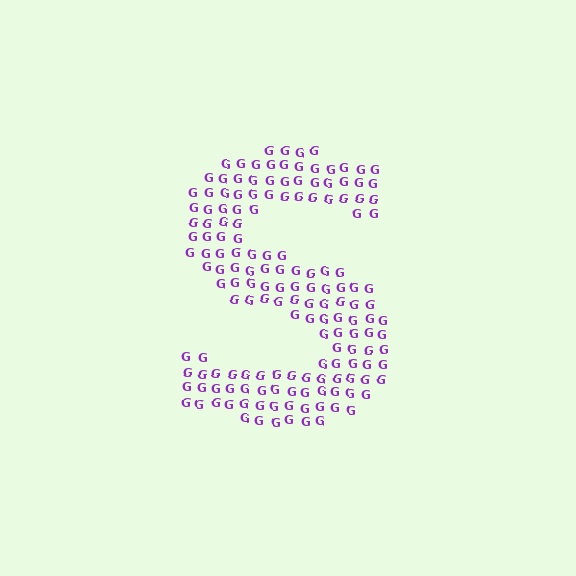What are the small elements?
The small elements are letter G's.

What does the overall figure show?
The overall figure shows the letter S.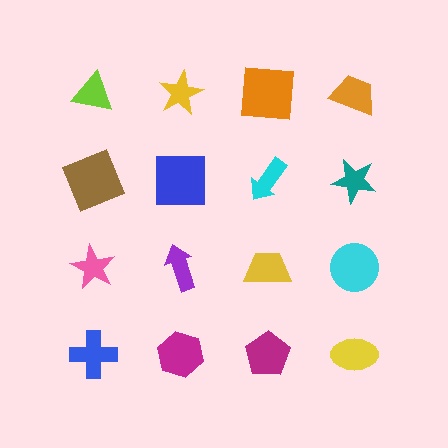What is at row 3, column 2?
A purple arrow.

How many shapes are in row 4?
4 shapes.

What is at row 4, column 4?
A yellow ellipse.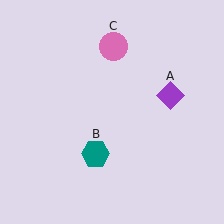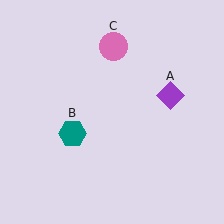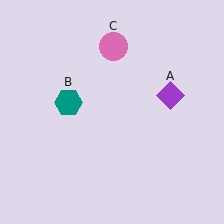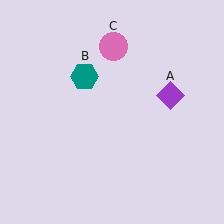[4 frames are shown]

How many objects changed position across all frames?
1 object changed position: teal hexagon (object B).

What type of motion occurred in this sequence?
The teal hexagon (object B) rotated clockwise around the center of the scene.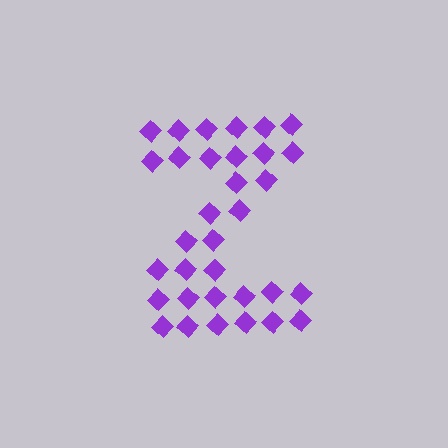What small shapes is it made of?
It is made of small diamonds.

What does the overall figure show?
The overall figure shows the letter Z.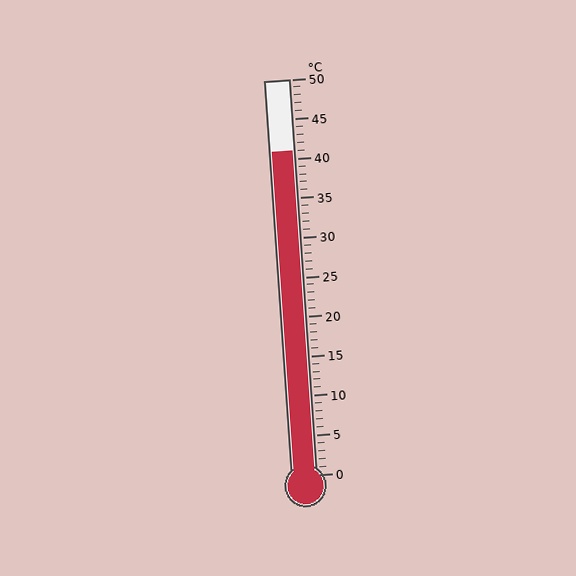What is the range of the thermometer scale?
The thermometer scale ranges from 0°C to 50°C.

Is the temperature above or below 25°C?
The temperature is above 25°C.